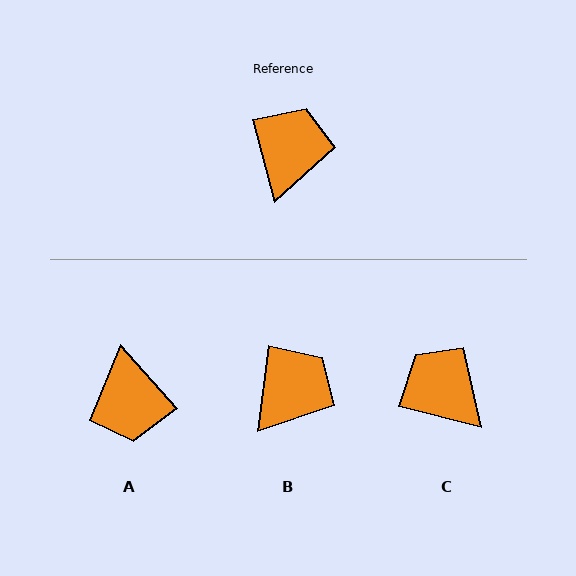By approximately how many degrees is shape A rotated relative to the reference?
Approximately 154 degrees clockwise.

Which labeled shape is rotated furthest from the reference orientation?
A, about 154 degrees away.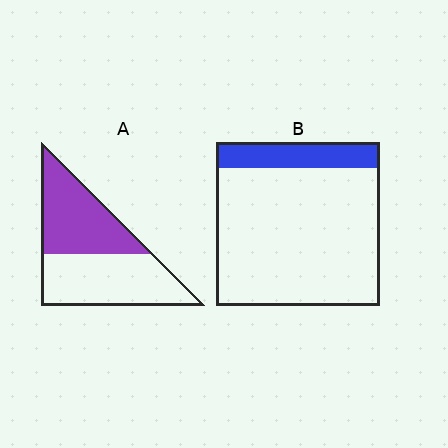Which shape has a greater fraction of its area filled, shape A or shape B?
Shape A.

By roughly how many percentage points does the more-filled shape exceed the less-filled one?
By roughly 30 percentage points (A over B).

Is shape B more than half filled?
No.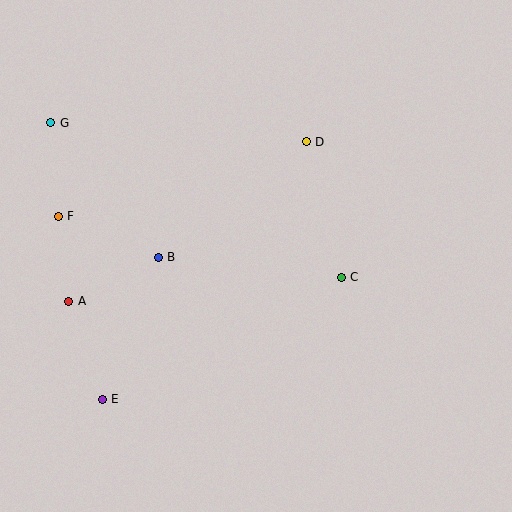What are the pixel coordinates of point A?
Point A is at (69, 301).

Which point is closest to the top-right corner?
Point D is closest to the top-right corner.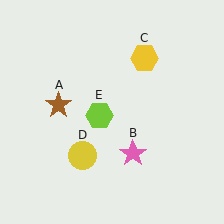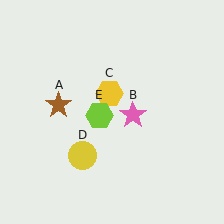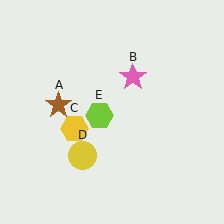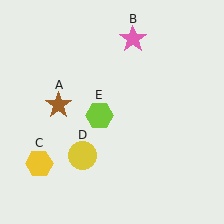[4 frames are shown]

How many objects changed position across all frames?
2 objects changed position: pink star (object B), yellow hexagon (object C).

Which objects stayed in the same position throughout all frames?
Brown star (object A) and yellow circle (object D) and lime hexagon (object E) remained stationary.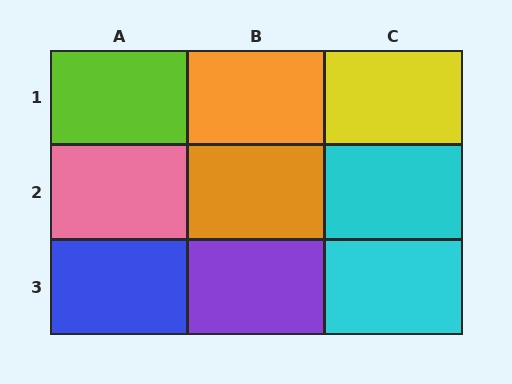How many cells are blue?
1 cell is blue.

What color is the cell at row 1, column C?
Yellow.